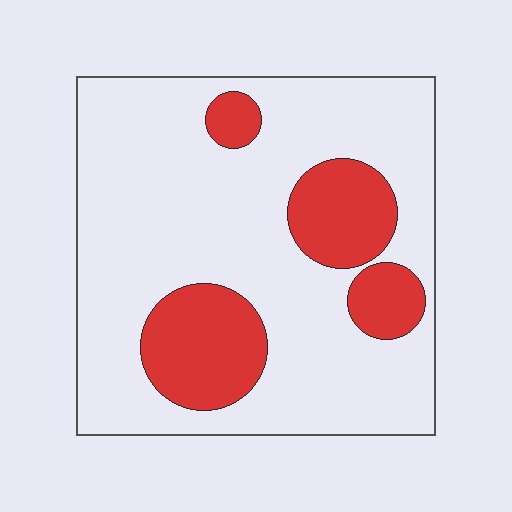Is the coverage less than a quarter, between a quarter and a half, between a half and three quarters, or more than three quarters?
Less than a quarter.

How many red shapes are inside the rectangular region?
4.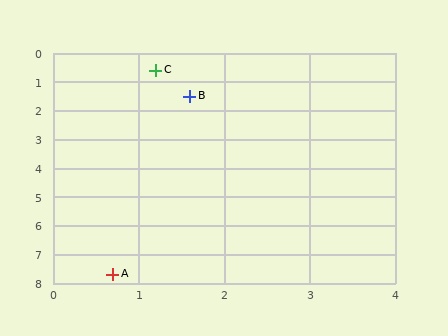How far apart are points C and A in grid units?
Points C and A are about 7.1 grid units apart.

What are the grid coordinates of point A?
Point A is at approximately (0.7, 7.7).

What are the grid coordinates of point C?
Point C is at approximately (1.2, 0.6).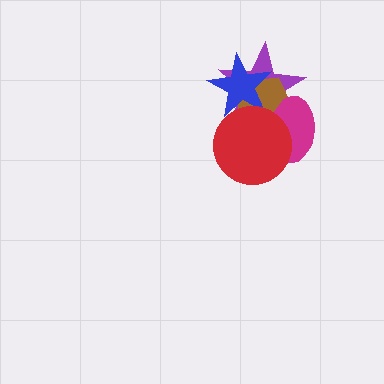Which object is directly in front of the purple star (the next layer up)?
The brown pentagon is directly in front of the purple star.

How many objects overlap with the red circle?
4 objects overlap with the red circle.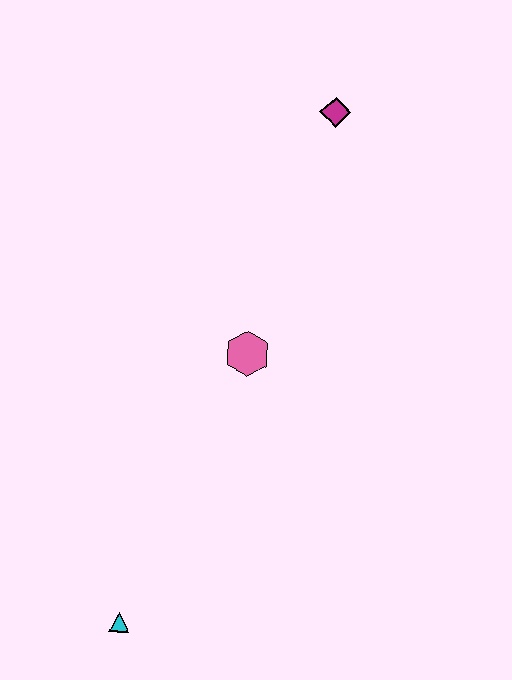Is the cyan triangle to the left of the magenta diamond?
Yes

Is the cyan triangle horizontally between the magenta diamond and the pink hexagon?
No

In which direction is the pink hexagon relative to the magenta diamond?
The pink hexagon is below the magenta diamond.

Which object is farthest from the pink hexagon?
The cyan triangle is farthest from the pink hexagon.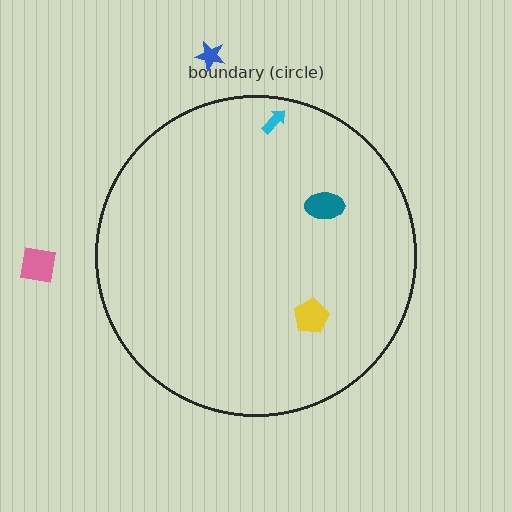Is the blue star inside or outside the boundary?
Outside.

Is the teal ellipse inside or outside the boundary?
Inside.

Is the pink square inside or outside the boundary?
Outside.